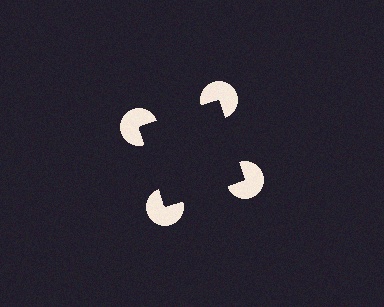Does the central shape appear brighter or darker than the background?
It typically appears slightly darker than the background, even though no actual brightness change is drawn.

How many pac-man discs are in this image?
There are 4 — one at each vertex of the illusory square.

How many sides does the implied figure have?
4 sides.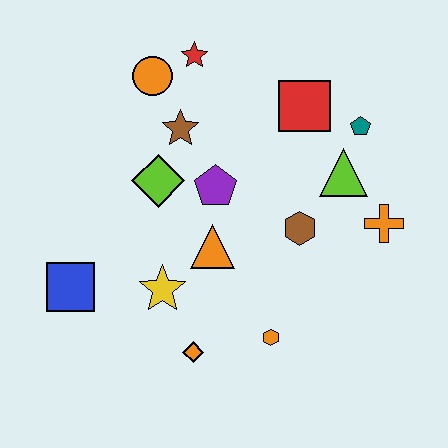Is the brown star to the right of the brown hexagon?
No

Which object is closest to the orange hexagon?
The orange diamond is closest to the orange hexagon.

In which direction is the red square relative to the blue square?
The red square is to the right of the blue square.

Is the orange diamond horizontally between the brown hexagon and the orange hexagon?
No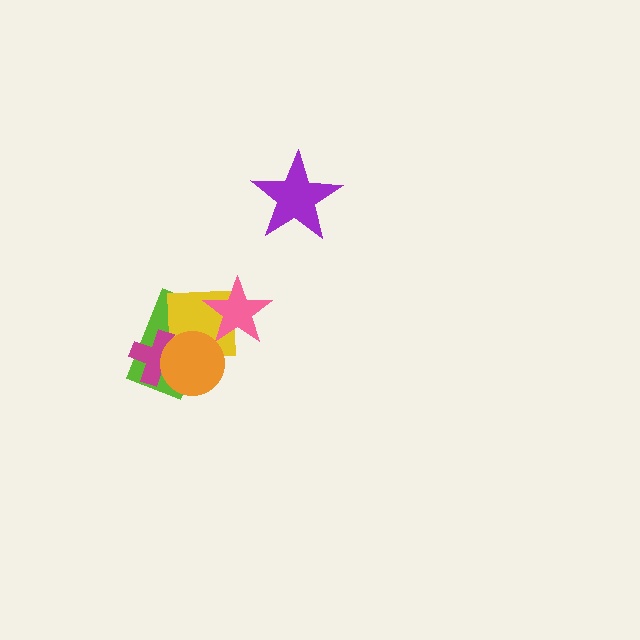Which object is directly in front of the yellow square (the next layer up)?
The magenta cross is directly in front of the yellow square.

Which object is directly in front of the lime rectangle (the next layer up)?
The yellow square is directly in front of the lime rectangle.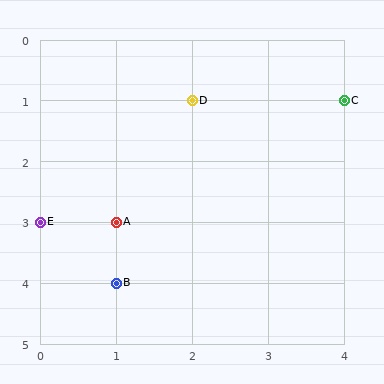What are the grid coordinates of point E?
Point E is at grid coordinates (0, 3).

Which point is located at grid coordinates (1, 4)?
Point B is at (1, 4).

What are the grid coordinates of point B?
Point B is at grid coordinates (1, 4).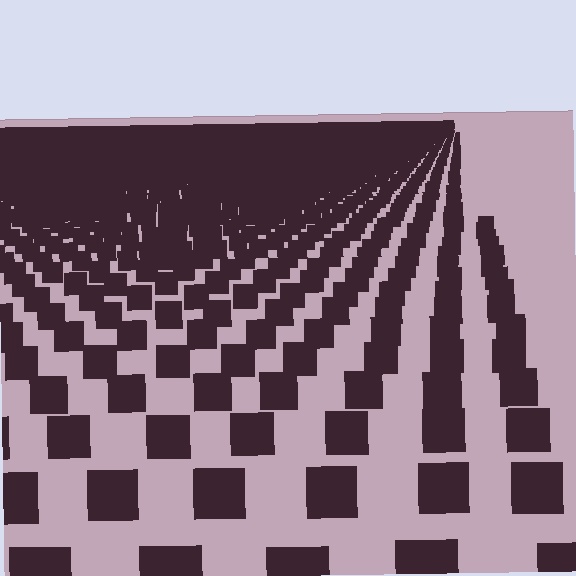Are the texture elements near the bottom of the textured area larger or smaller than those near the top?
Larger. Near the bottom, elements are closer to the viewer and appear at a bigger on-screen size.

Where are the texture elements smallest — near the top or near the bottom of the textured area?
Near the top.